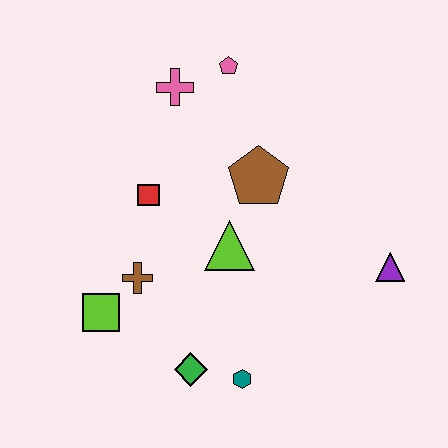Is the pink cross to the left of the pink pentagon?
Yes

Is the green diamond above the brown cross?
No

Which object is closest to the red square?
The brown cross is closest to the red square.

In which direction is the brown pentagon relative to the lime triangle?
The brown pentagon is above the lime triangle.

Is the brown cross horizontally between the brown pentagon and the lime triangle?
No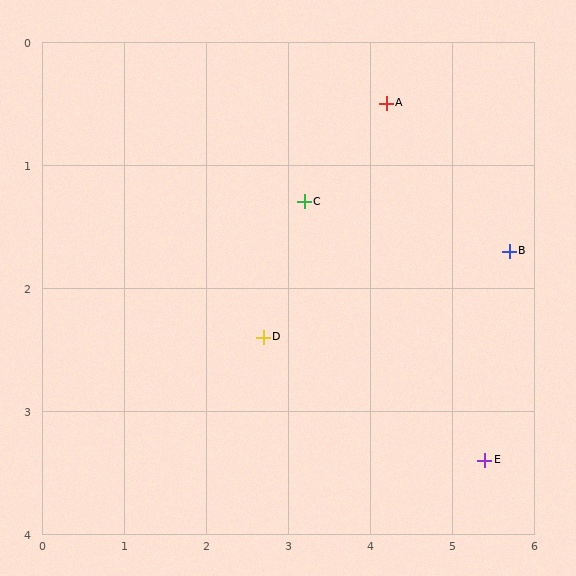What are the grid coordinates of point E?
Point E is at approximately (5.4, 3.4).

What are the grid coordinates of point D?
Point D is at approximately (2.7, 2.4).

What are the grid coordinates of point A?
Point A is at approximately (4.2, 0.5).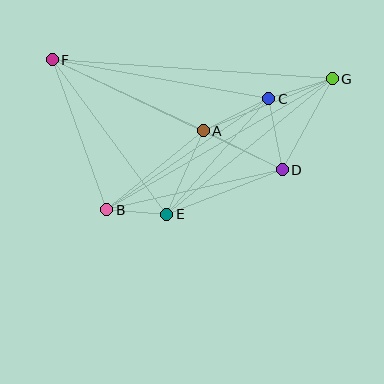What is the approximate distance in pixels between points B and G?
The distance between B and G is approximately 261 pixels.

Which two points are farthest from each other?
Points F and G are farthest from each other.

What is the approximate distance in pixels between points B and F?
The distance between B and F is approximately 160 pixels.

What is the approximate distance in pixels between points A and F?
The distance between A and F is approximately 167 pixels.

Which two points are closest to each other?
Points B and E are closest to each other.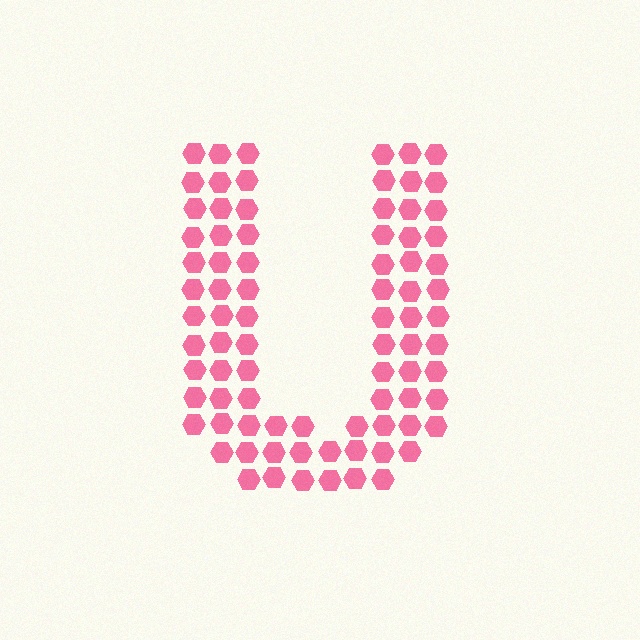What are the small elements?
The small elements are hexagons.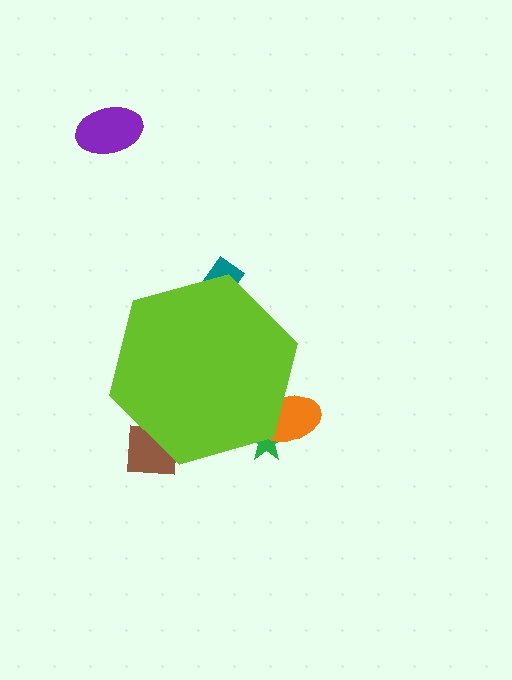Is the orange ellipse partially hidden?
Yes, the orange ellipse is partially hidden behind the lime hexagon.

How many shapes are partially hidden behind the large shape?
4 shapes are partially hidden.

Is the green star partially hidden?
Yes, the green star is partially hidden behind the lime hexagon.